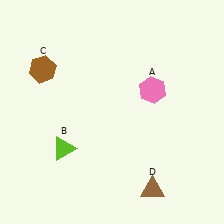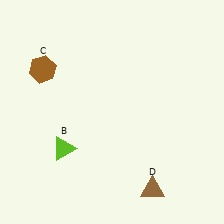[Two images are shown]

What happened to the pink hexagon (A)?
The pink hexagon (A) was removed in Image 2. It was in the top-right area of Image 1.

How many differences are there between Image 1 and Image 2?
There is 1 difference between the two images.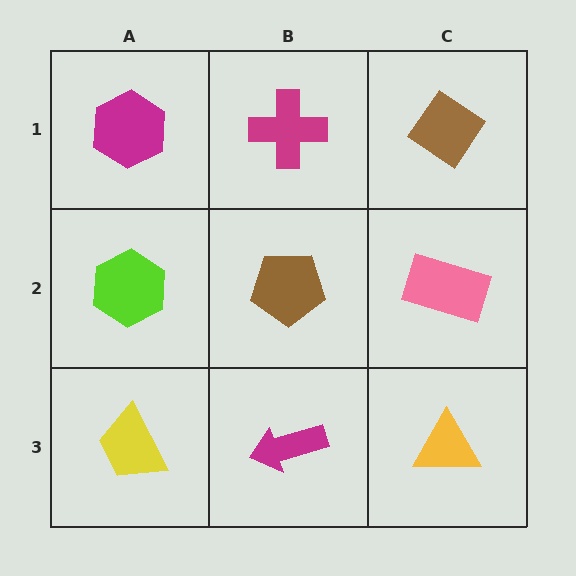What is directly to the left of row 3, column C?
A magenta arrow.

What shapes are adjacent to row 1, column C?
A pink rectangle (row 2, column C), a magenta cross (row 1, column B).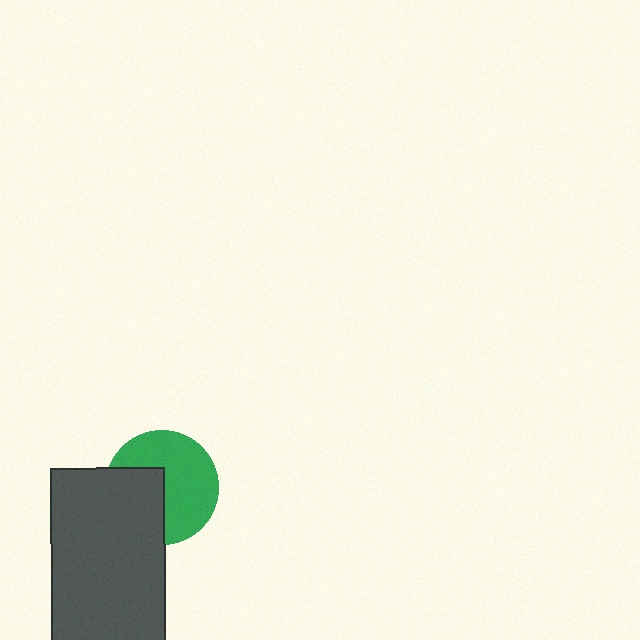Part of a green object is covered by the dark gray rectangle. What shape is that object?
It is a circle.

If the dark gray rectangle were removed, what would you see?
You would see the complete green circle.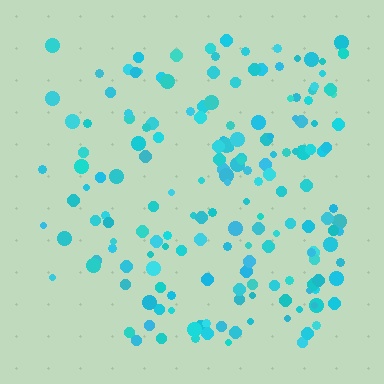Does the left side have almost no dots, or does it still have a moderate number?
Still a moderate number, just noticeably fewer than the right.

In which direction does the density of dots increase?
From left to right, with the right side densest.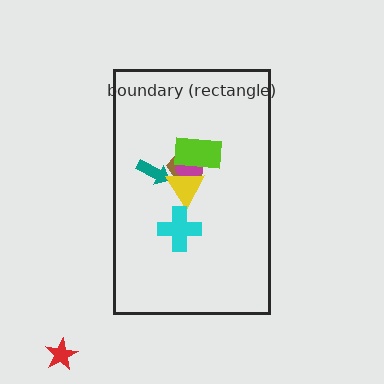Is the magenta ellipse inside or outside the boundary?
Inside.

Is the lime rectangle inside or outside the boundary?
Inside.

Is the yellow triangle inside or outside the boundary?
Inside.